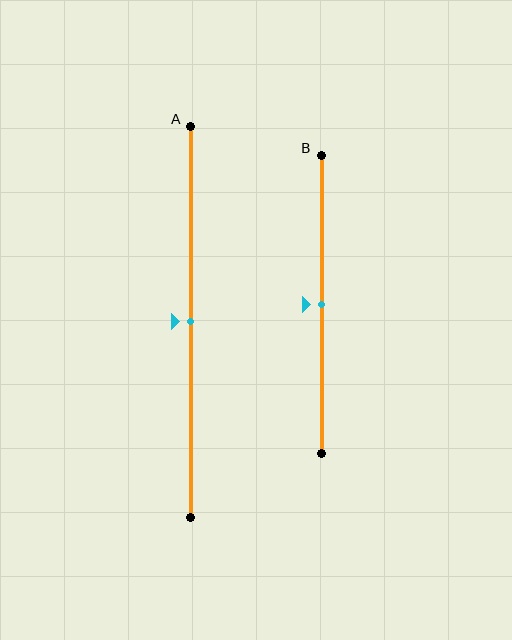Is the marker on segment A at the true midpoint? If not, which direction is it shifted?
Yes, the marker on segment A is at the true midpoint.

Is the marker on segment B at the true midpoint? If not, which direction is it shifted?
Yes, the marker on segment B is at the true midpoint.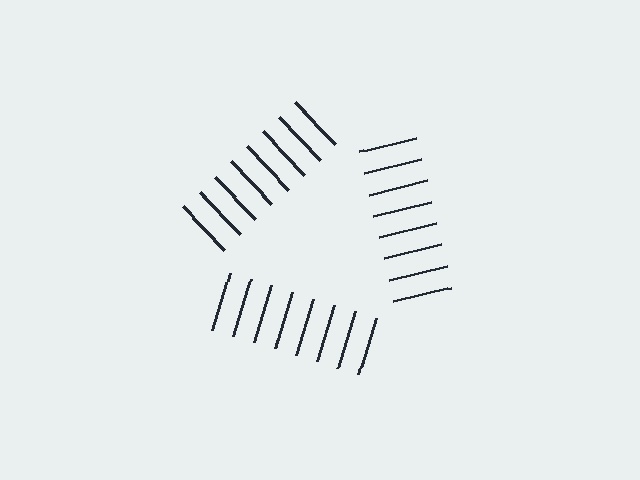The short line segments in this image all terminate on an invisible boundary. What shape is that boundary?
An illusory triangle — the line segments terminate on its edges but no continuous stroke is drawn.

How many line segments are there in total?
24 — 8 along each of the 3 edges.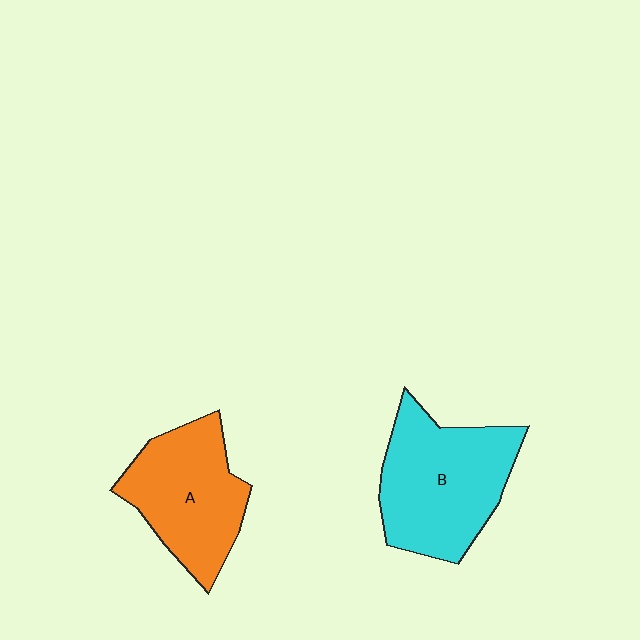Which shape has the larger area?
Shape B (cyan).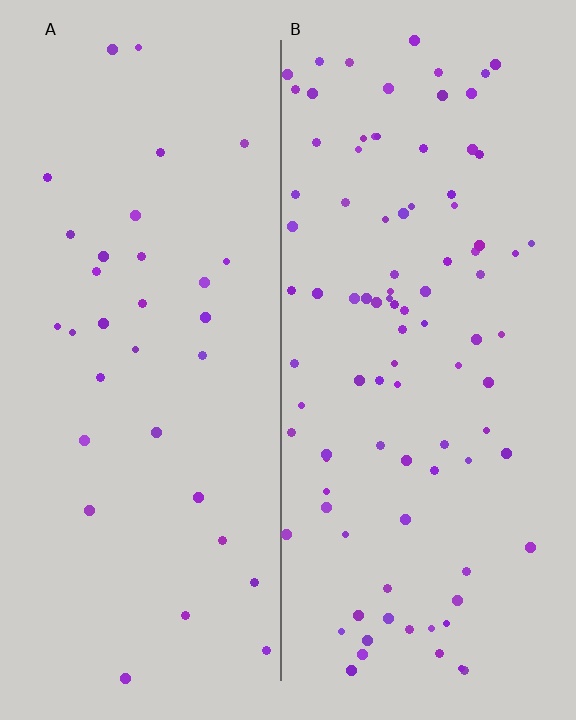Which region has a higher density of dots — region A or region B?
B (the right).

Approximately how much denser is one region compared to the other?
Approximately 2.9× — region B over region A.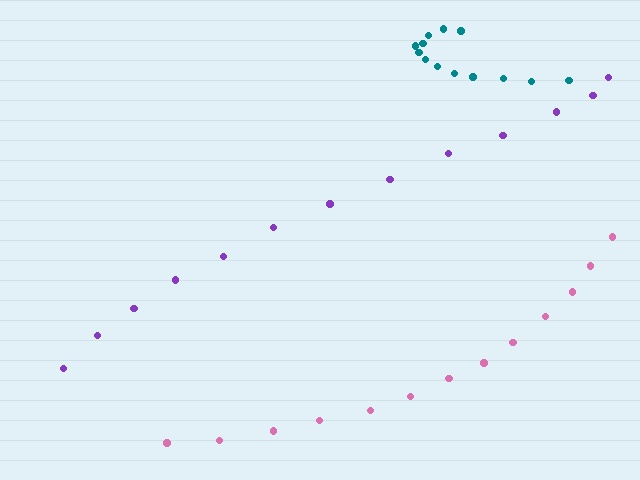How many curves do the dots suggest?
There are 3 distinct paths.